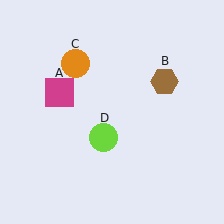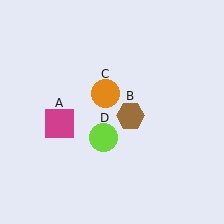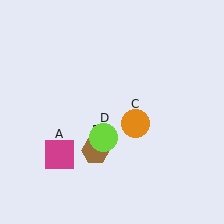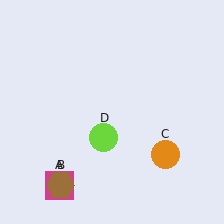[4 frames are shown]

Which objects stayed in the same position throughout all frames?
Lime circle (object D) remained stationary.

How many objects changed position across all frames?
3 objects changed position: magenta square (object A), brown hexagon (object B), orange circle (object C).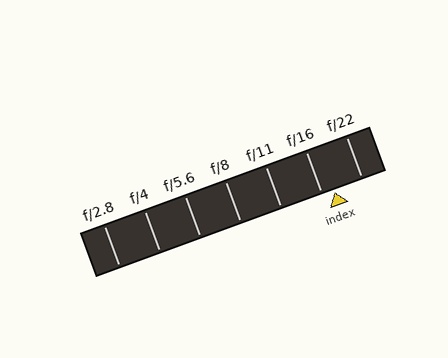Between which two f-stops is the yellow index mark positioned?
The index mark is between f/16 and f/22.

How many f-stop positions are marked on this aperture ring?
There are 7 f-stop positions marked.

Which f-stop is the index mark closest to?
The index mark is closest to f/16.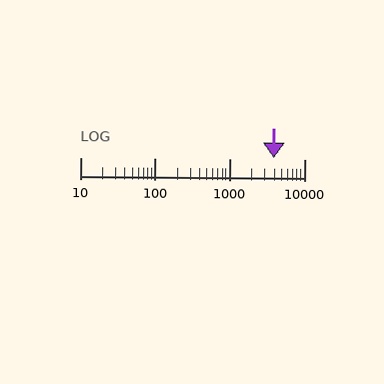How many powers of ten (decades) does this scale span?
The scale spans 3 decades, from 10 to 10000.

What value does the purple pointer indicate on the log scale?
The pointer indicates approximately 3900.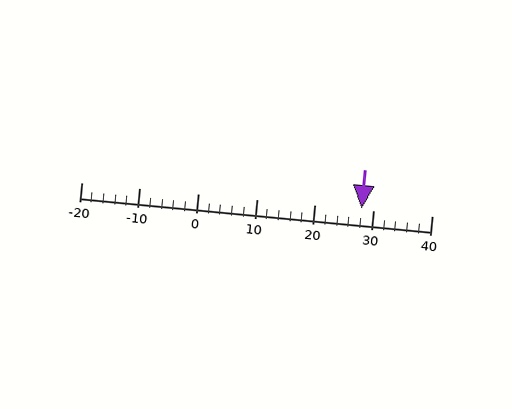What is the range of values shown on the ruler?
The ruler shows values from -20 to 40.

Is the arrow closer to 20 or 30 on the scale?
The arrow is closer to 30.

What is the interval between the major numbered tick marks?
The major tick marks are spaced 10 units apart.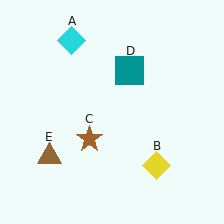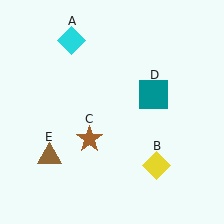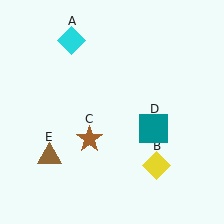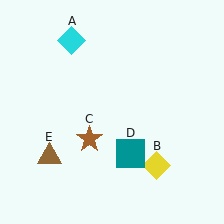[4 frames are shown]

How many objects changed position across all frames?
1 object changed position: teal square (object D).